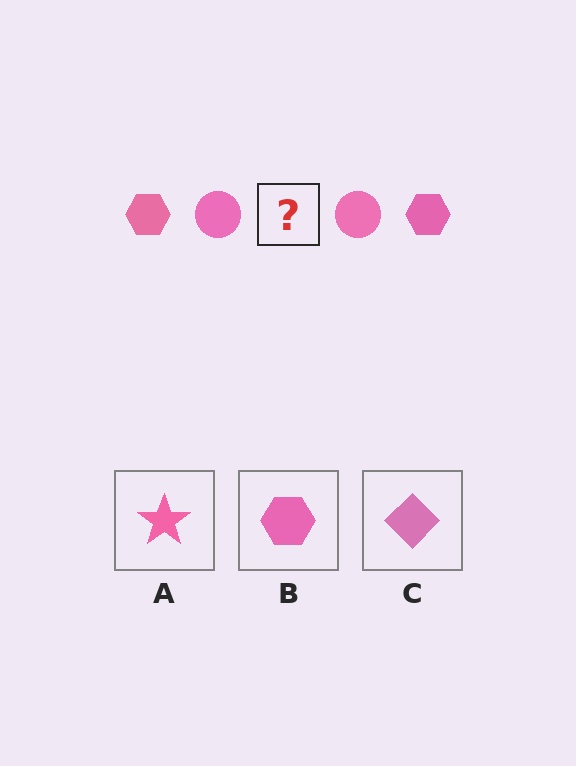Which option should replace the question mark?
Option B.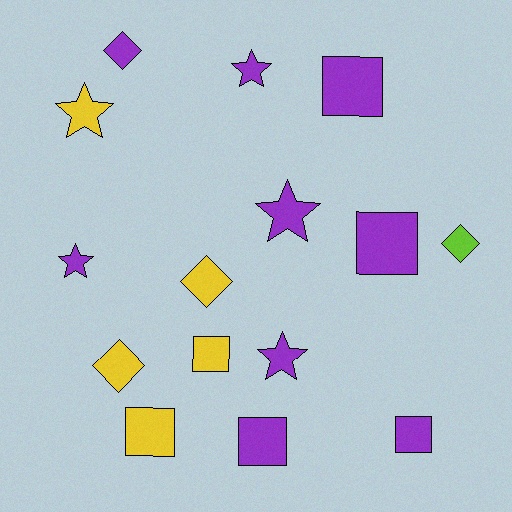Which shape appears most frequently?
Square, with 6 objects.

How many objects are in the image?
There are 15 objects.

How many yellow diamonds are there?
There are 2 yellow diamonds.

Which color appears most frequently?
Purple, with 9 objects.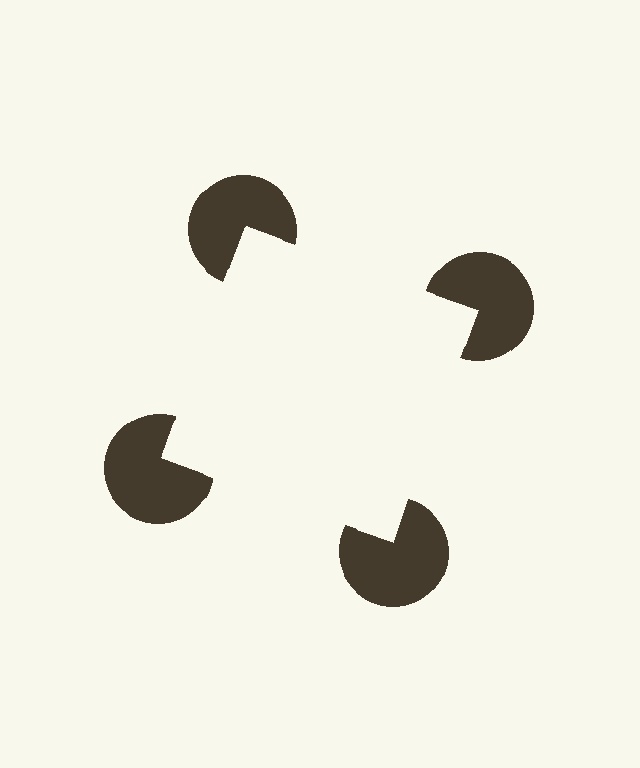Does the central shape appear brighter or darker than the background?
It typically appears slightly brighter than the background, even though no actual brightness change is drawn.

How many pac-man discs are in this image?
There are 4 — one at each vertex of the illusory square.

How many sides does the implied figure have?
4 sides.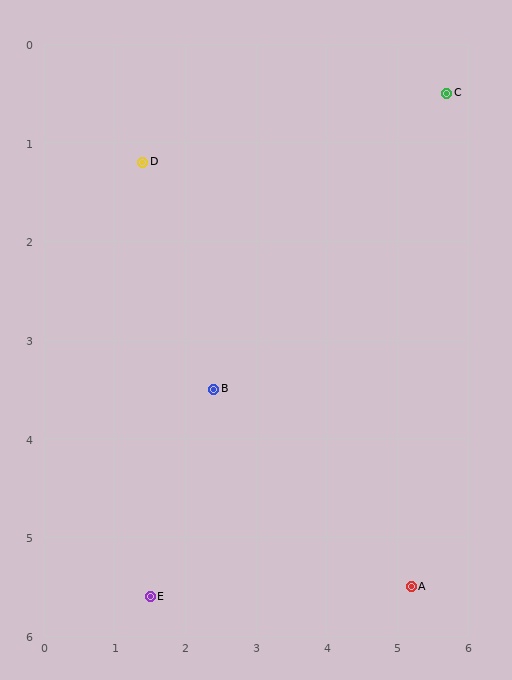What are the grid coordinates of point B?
Point B is at approximately (2.4, 3.5).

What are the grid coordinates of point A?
Point A is at approximately (5.2, 5.5).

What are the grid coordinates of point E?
Point E is at approximately (1.5, 5.6).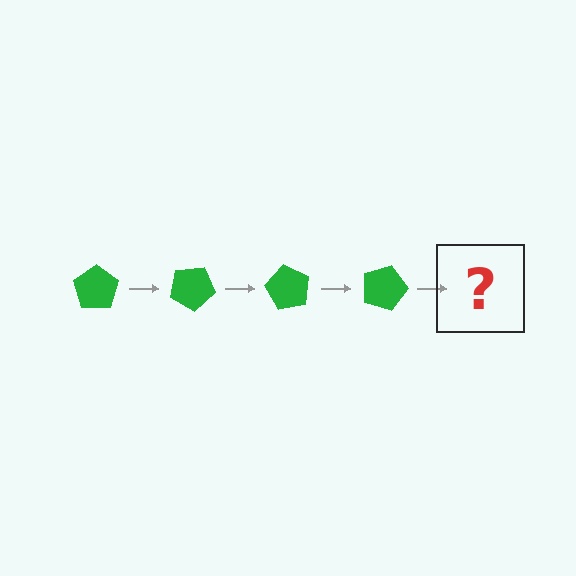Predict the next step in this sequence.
The next step is a green pentagon rotated 120 degrees.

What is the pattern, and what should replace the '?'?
The pattern is that the pentagon rotates 30 degrees each step. The '?' should be a green pentagon rotated 120 degrees.